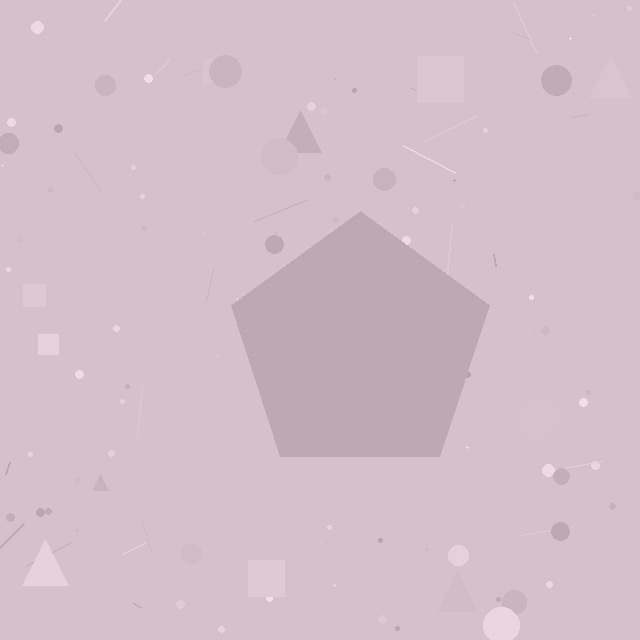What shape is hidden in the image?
A pentagon is hidden in the image.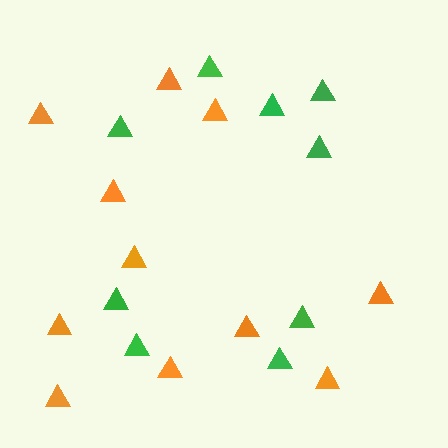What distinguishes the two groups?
There are 2 groups: one group of orange triangles (11) and one group of green triangles (9).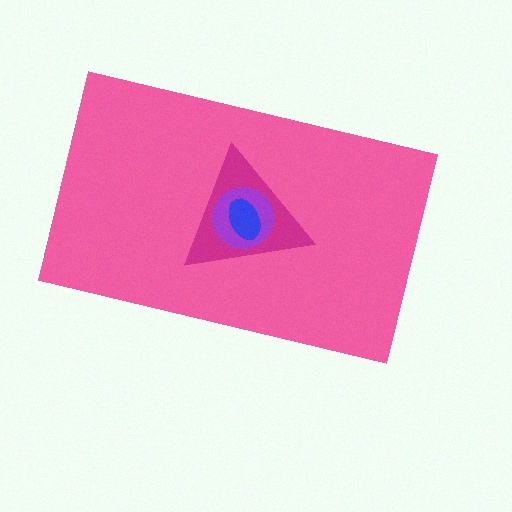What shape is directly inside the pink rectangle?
The magenta triangle.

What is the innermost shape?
The blue ellipse.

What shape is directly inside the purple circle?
The blue ellipse.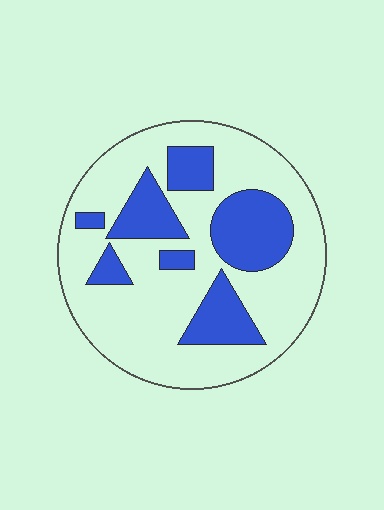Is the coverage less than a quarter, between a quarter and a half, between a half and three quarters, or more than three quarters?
Between a quarter and a half.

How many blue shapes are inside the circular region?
7.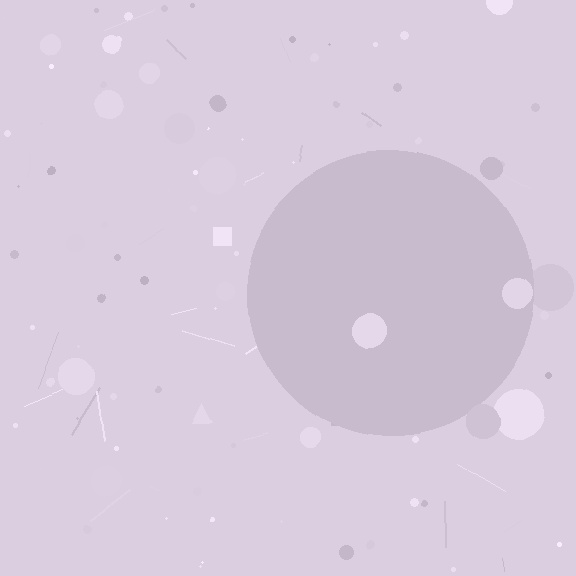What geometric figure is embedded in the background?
A circle is embedded in the background.